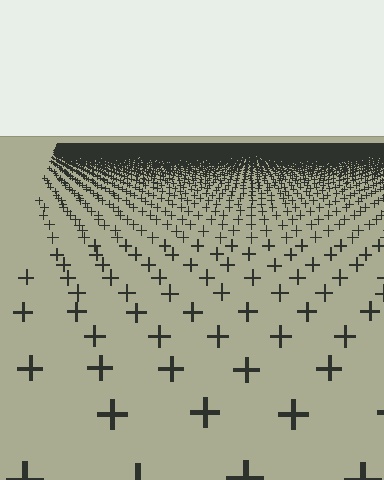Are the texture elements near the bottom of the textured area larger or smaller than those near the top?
Larger. Near the bottom, elements are closer to the viewer and appear at a bigger on-screen size.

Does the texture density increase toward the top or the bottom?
Density increases toward the top.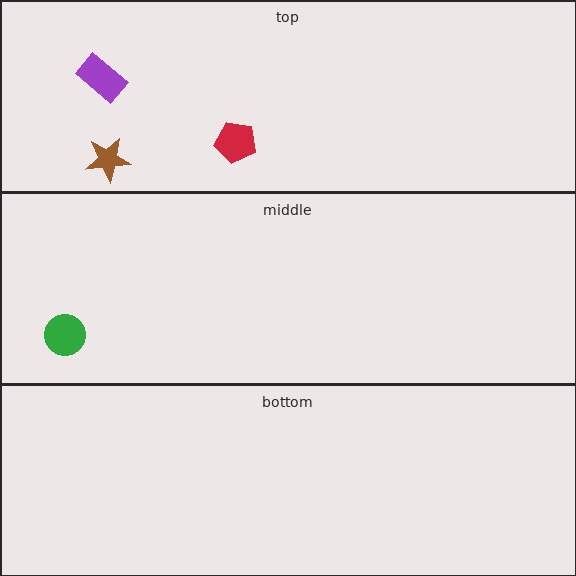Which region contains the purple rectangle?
The top region.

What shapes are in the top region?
The red pentagon, the purple rectangle, the brown star.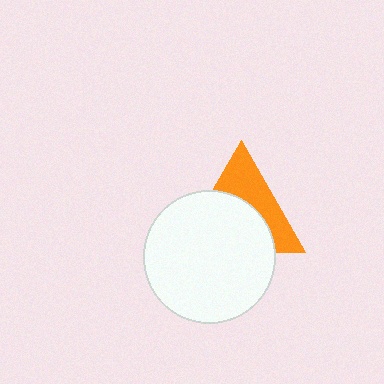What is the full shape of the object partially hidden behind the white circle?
The partially hidden object is an orange triangle.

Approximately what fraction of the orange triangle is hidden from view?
Roughly 57% of the orange triangle is hidden behind the white circle.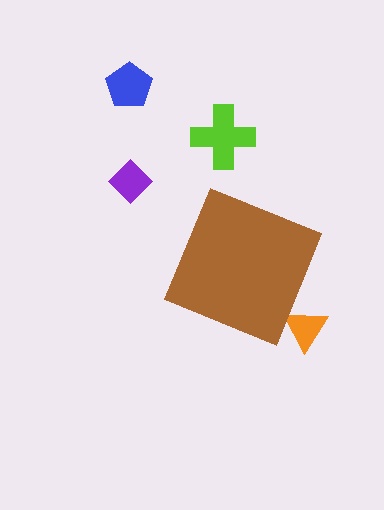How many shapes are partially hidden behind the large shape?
1 shape is partially hidden.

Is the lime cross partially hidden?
No, the lime cross is fully visible.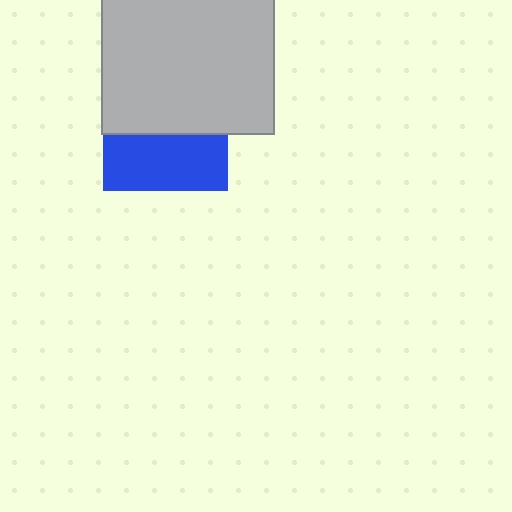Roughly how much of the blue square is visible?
A small part of it is visible (roughly 44%).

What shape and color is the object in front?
The object in front is a light gray square.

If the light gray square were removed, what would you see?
You would see the complete blue square.